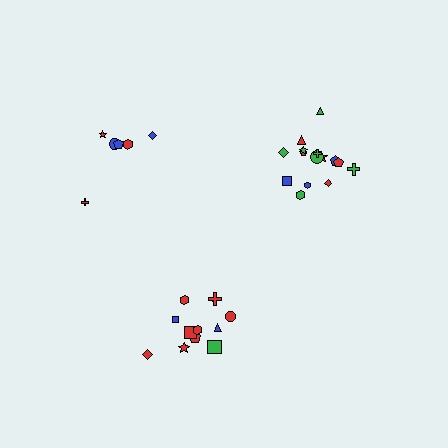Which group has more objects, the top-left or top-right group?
The top-right group.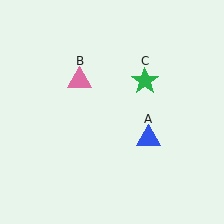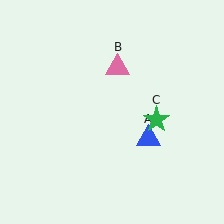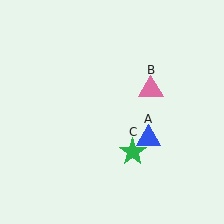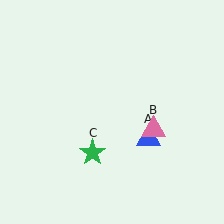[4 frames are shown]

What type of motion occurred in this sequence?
The pink triangle (object B), green star (object C) rotated clockwise around the center of the scene.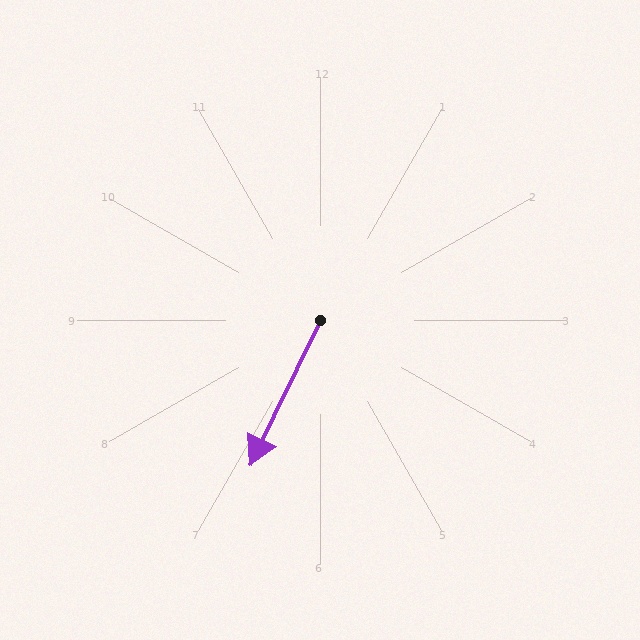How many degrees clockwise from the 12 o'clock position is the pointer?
Approximately 206 degrees.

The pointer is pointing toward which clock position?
Roughly 7 o'clock.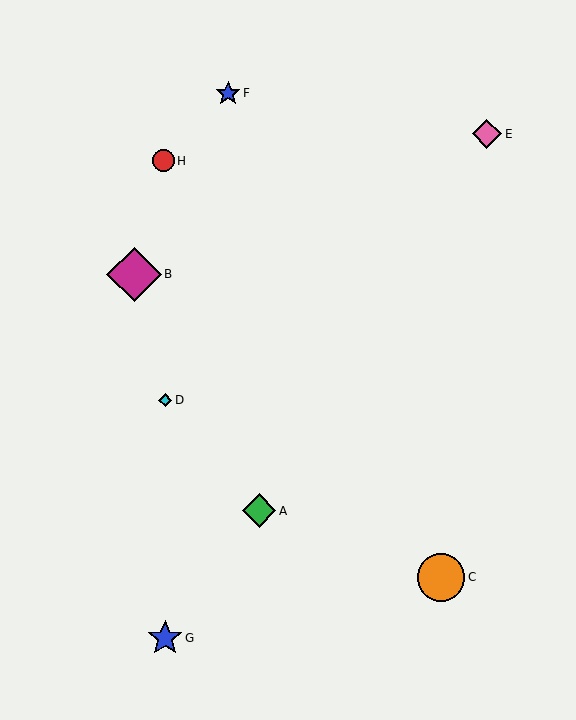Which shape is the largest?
The magenta diamond (labeled B) is the largest.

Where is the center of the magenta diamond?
The center of the magenta diamond is at (134, 274).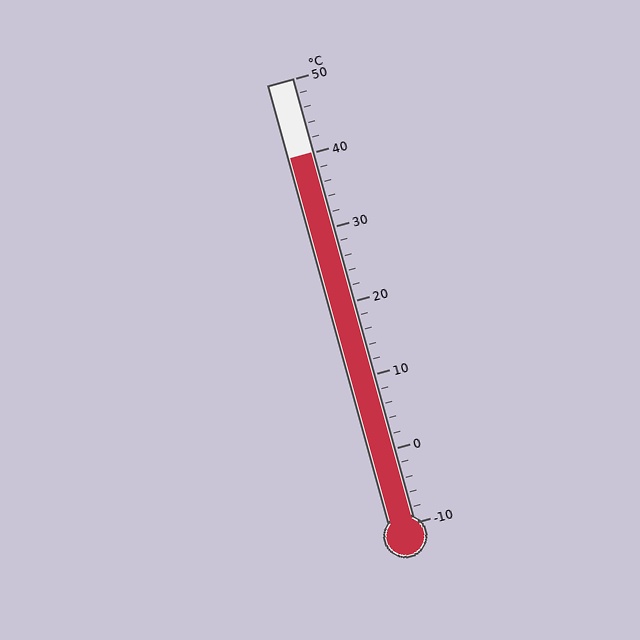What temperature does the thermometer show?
The thermometer shows approximately 40°C.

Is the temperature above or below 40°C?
The temperature is at 40°C.